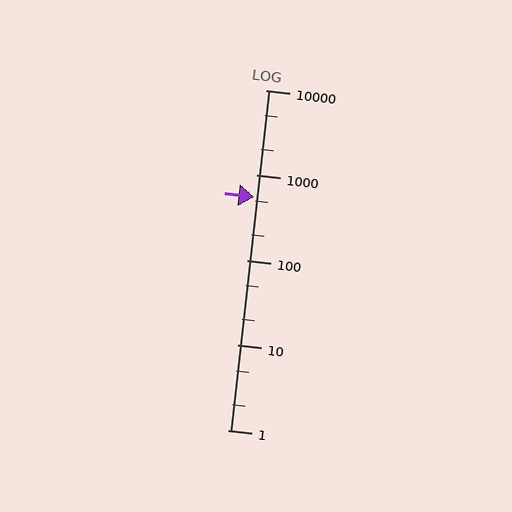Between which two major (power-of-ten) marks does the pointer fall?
The pointer is between 100 and 1000.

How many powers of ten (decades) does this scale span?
The scale spans 4 decades, from 1 to 10000.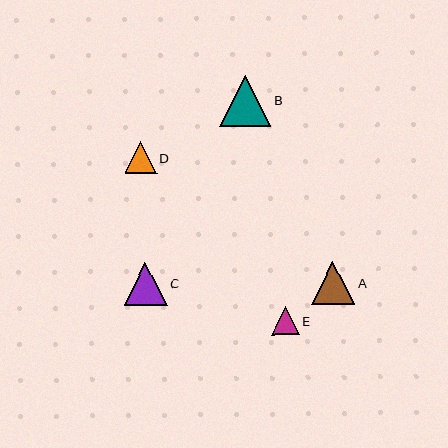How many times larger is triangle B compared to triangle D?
Triangle B is approximately 1.6 times the size of triangle D.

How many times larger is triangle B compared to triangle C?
Triangle B is approximately 1.2 times the size of triangle C.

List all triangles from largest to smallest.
From largest to smallest: B, C, A, D, E.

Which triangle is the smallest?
Triangle E is the smallest with a size of approximately 28 pixels.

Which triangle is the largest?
Triangle B is the largest with a size of approximately 51 pixels.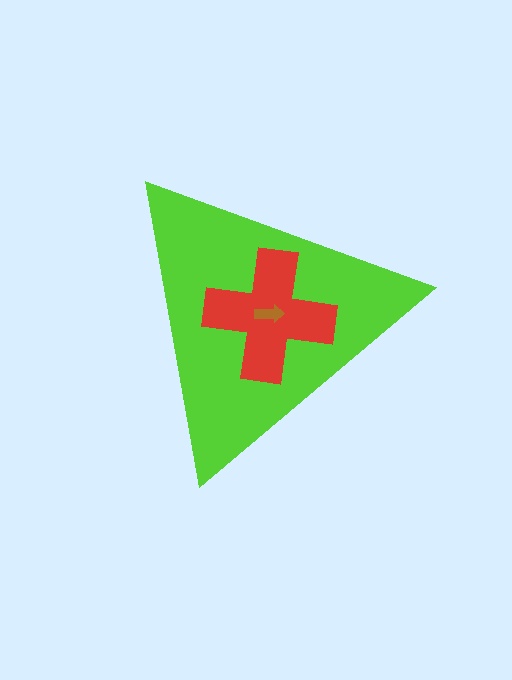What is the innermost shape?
The brown arrow.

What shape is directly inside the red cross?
The brown arrow.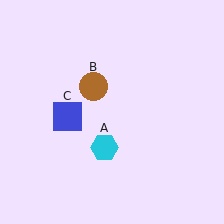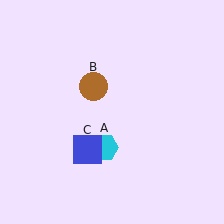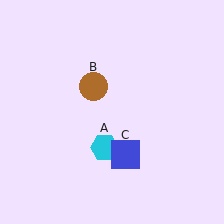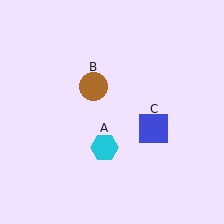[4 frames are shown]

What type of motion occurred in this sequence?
The blue square (object C) rotated counterclockwise around the center of the scene.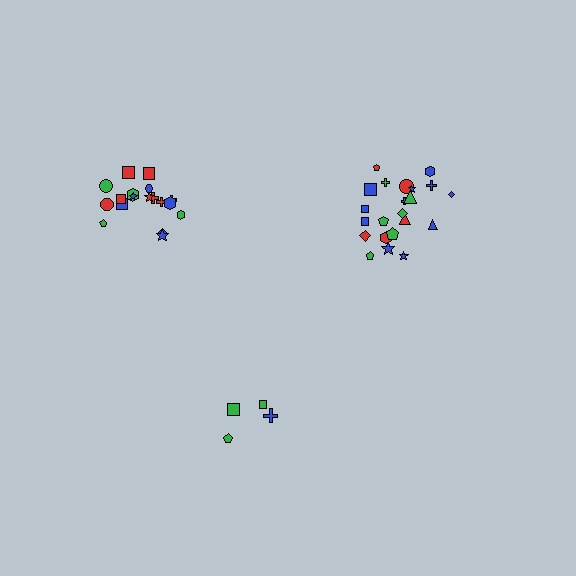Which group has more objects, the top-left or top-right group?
The top-right group.